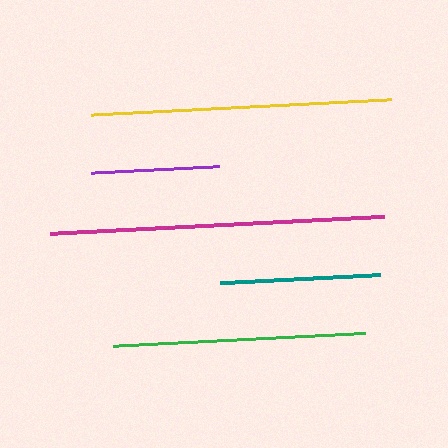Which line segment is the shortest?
The purple line is the shortest at approximately 128 pixels.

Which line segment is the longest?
The magenta line is the longest at approximately 334 pixels.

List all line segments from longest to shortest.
From longest to shortest: magenta, yellow, green, teal, purple.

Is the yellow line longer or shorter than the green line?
The yellow line is longer than the green line.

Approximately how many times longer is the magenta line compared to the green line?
The magenta line is approximately 1.3 times the length of the green line.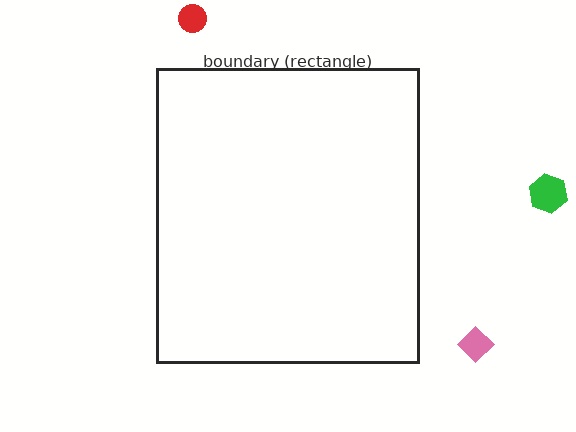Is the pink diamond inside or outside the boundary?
Outside.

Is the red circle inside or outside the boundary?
Outside.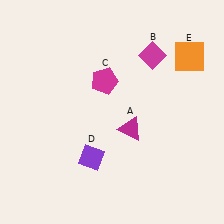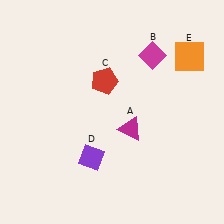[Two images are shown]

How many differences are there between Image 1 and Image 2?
There is 1 difference between the two images.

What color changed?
The pentagon (C) changed from magenta in Image 1 to red in Image 2.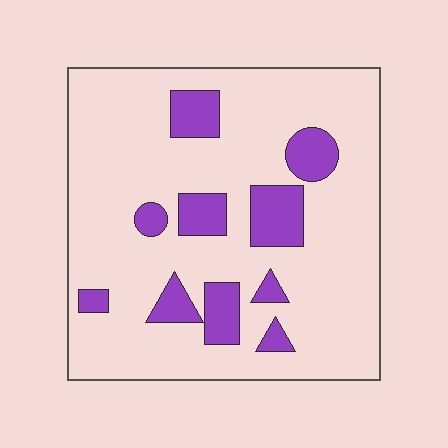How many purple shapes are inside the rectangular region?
10.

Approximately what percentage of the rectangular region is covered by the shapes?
Approximately 15%.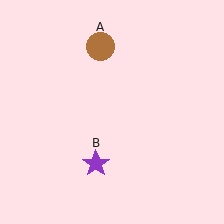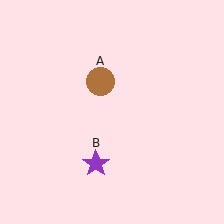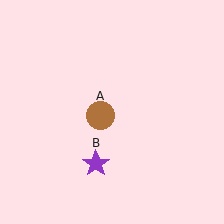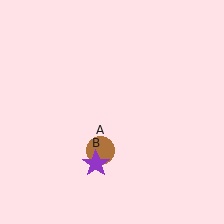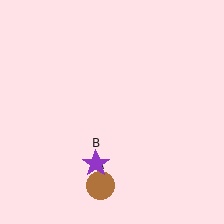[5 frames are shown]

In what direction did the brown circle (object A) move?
The brown circle (object A) moved down.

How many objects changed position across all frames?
1 object changed position: brown circle (object A).